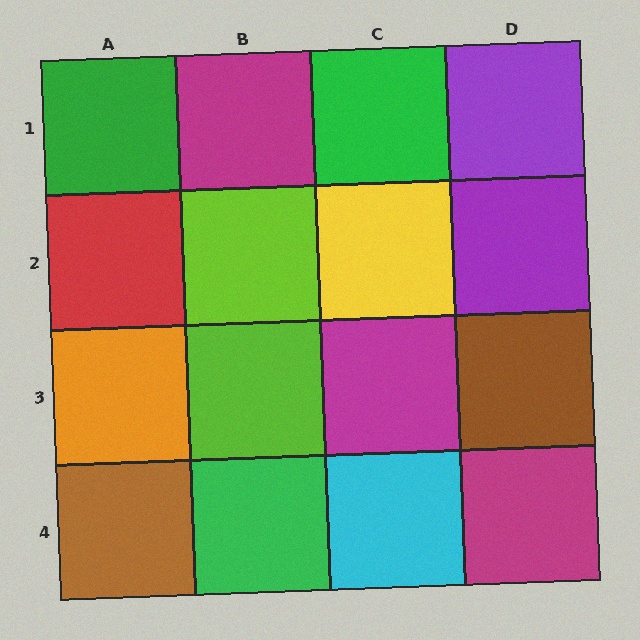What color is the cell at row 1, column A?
Green.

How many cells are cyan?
1 cell is cyan.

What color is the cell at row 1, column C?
Green.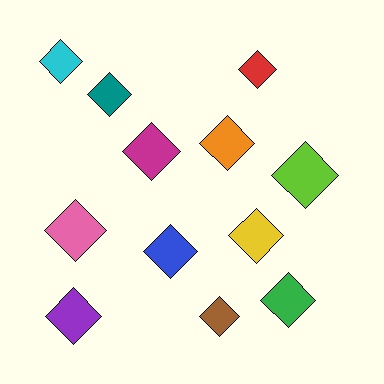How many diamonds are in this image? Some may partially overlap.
There are 12 diamonds.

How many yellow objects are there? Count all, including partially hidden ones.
There is 1 yellow object.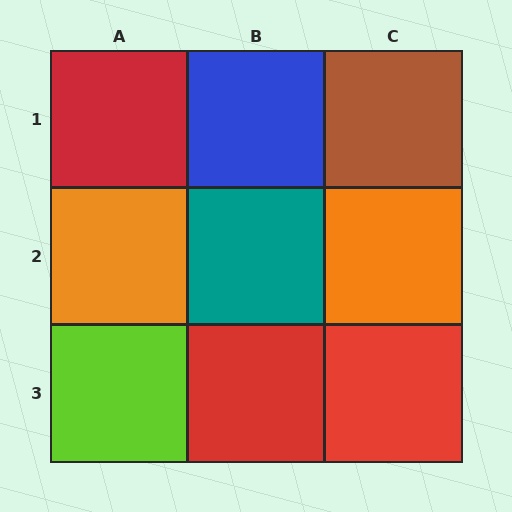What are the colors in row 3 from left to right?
Lime, red, red.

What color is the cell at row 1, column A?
Red.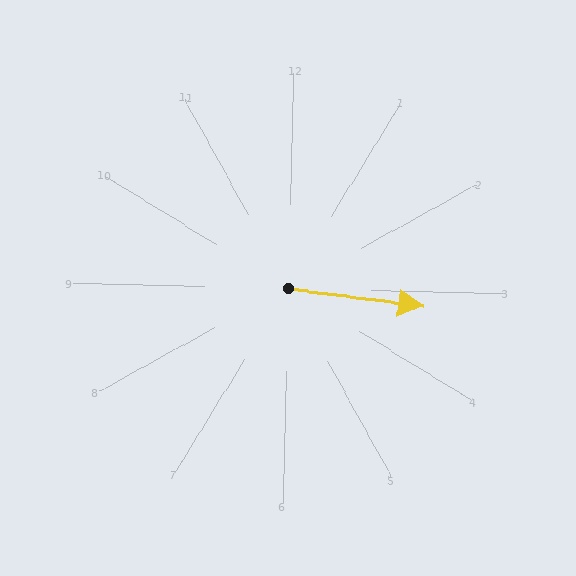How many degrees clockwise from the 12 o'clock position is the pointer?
Approximately 96 degrees.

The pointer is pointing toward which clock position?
Roughly 3 o'clock.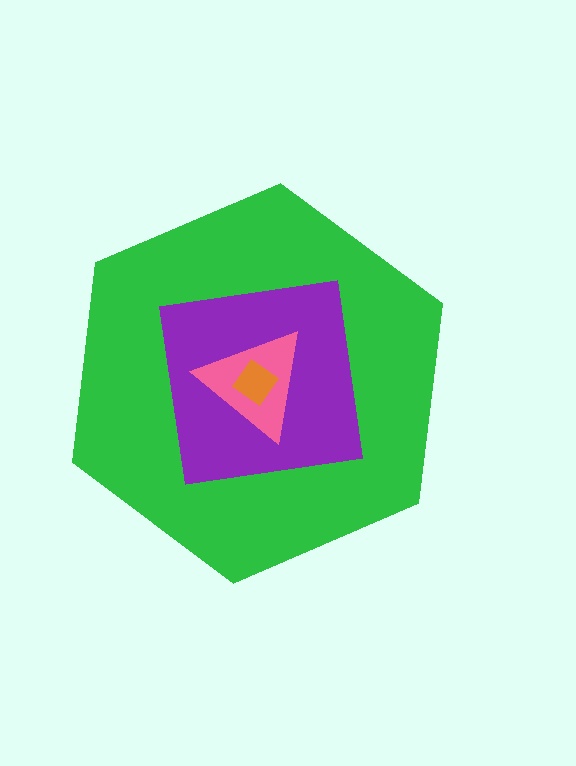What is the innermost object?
The orange diamond.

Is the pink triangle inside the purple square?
Yes.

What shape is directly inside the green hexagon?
The purple square.